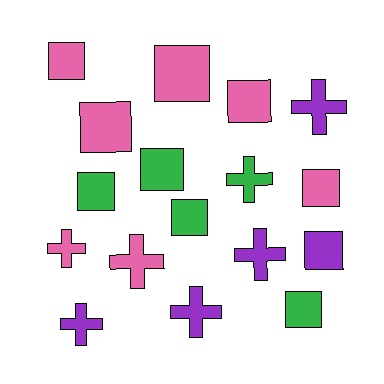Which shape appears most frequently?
Square, with 10 objects.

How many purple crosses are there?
There are 4 purple crosses.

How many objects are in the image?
There are 17 objects.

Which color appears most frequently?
Pink, with 7 objects.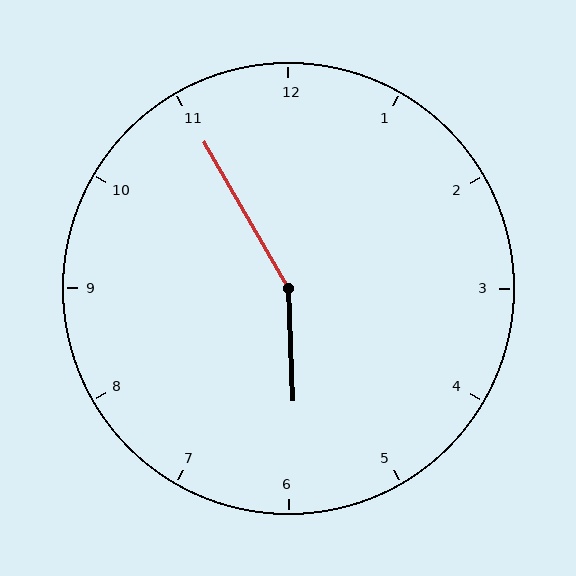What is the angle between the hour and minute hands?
Approximately 152 degrees.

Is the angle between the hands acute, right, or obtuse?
It is obtuse.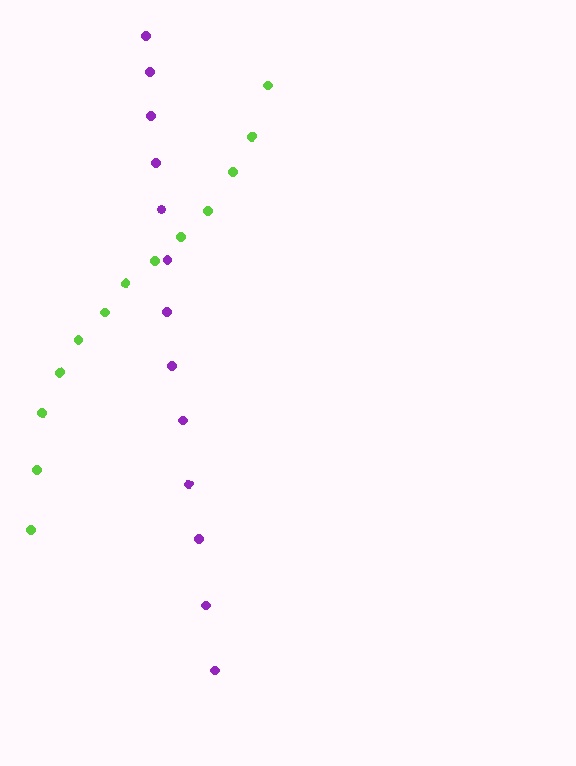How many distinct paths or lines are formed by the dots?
There are 2 distinct paths.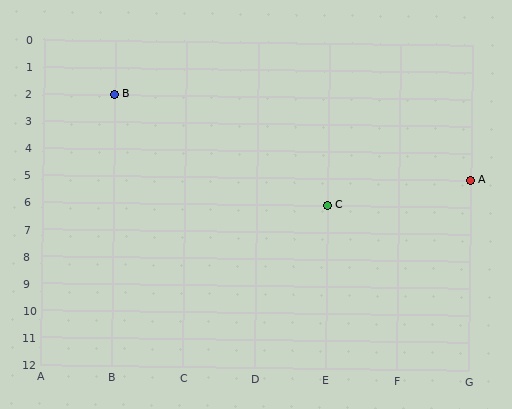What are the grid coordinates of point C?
Point C is at grid coordinates (E, 6).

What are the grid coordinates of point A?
Point A is at grid coordinates (G, 5).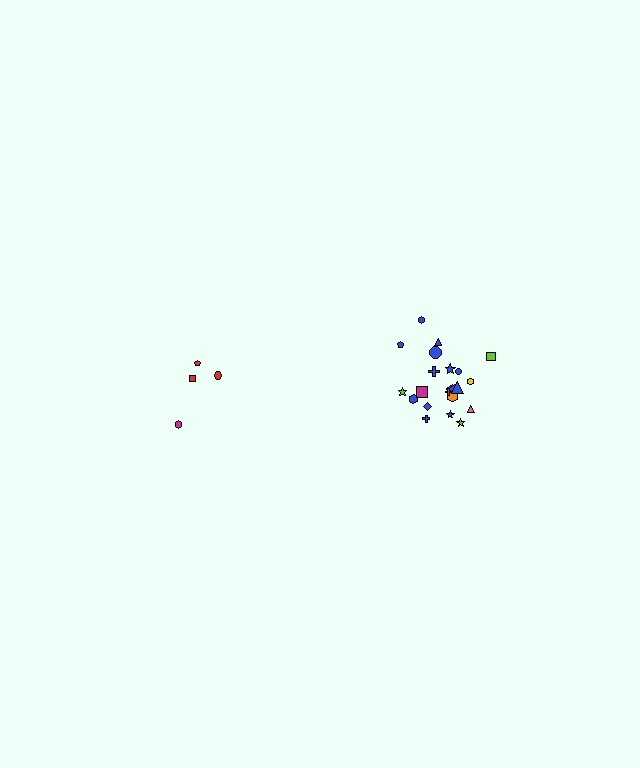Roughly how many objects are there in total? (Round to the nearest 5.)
Roughly 25 objects in total.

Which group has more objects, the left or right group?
The right group.